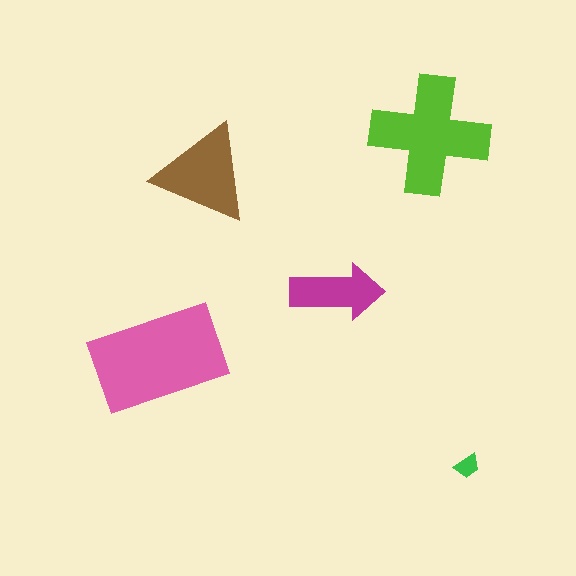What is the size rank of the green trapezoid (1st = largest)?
5th.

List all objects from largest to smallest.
The pink rectangle, the lime cross, the brown triangle, the magenta arrow, the green trapezoid.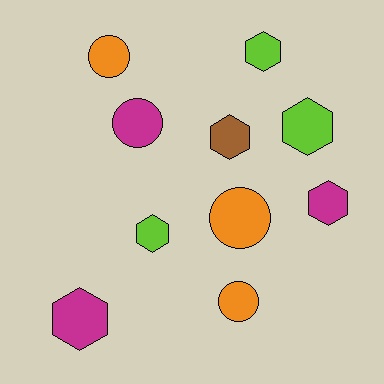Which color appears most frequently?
Magenta, with 3 objects.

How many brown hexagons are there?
There is 1 brown hexagon.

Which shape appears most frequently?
Hexagon, with 6 objects.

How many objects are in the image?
There are 10 objects.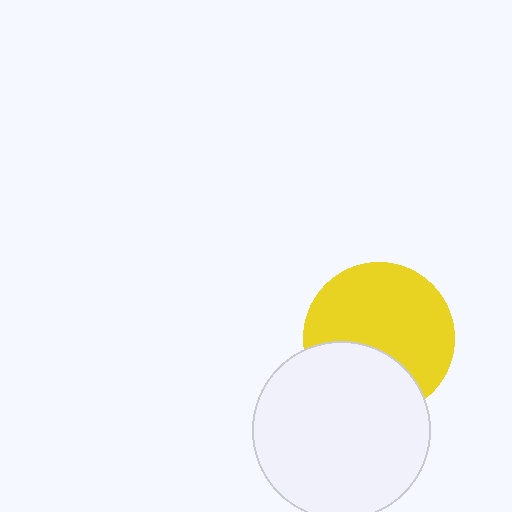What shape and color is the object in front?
The object in front is a white circle.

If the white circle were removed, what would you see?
You would see the complete yellow circle.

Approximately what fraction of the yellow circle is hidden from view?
Roughly 33% of the yellow circle is hidden behind the white circle.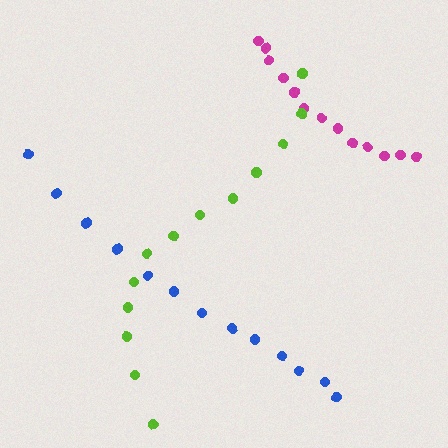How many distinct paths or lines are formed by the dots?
There are 3 distinct paths.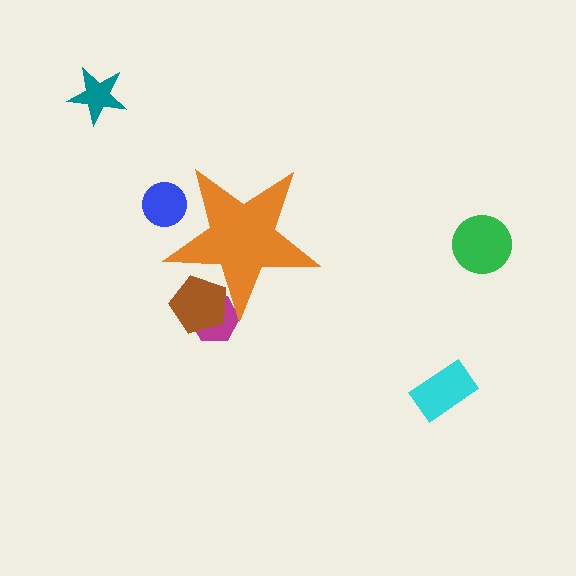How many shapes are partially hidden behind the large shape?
3 shapes are partially hidden.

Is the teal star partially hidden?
No, the teal star is fully visible.